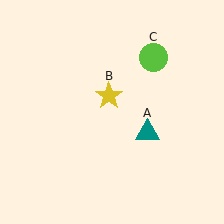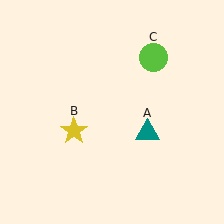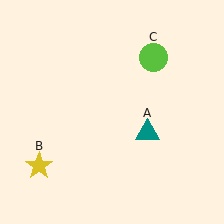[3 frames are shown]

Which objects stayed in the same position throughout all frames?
Teal triangle (object A) and lime circle (object C) remained stationary.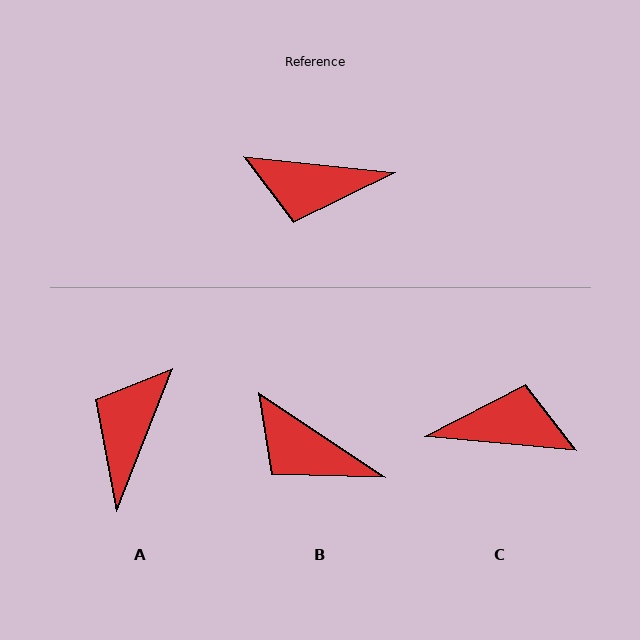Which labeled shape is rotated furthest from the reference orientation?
C, about 179 degrees away.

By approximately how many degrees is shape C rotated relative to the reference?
Approximately 179 degrees clockwise.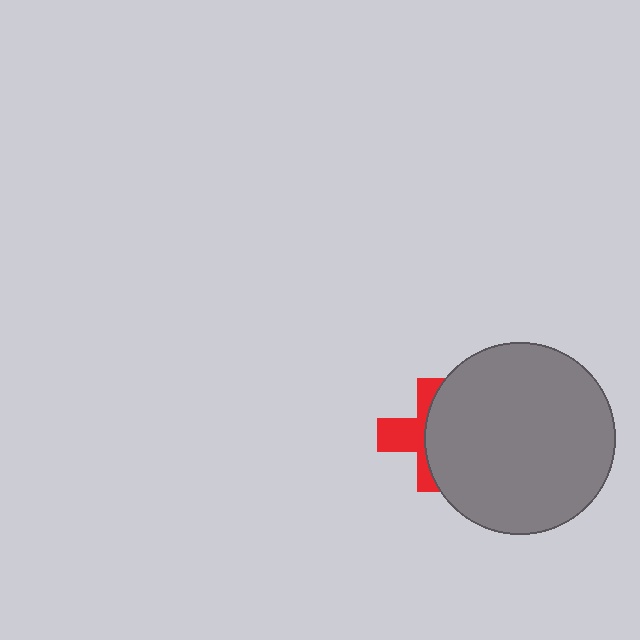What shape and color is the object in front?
The object in front is a gray circle.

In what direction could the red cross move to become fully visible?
The red cross could move left. That would shift it out from behind the gray circle entirely.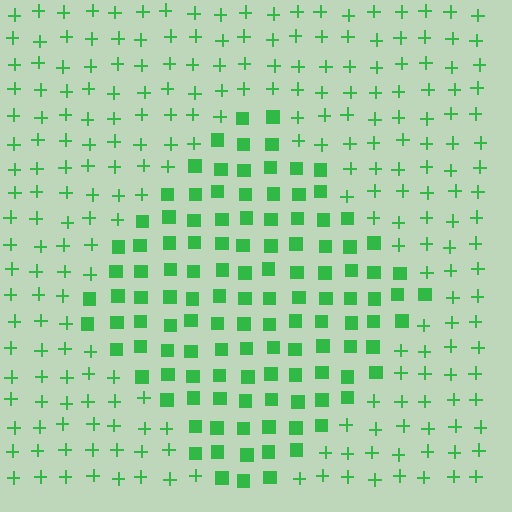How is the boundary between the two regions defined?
The boundary is defined by a change in element shape: squares inside vs. plus signs outside. All elements share the same color and spacing.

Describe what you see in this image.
The image is filled with small green elements arranged in a uniform grid. A diamond-shaped region contains squares, while the surrounding area contains plus signs. The boundary is defined purely by the change in element shape.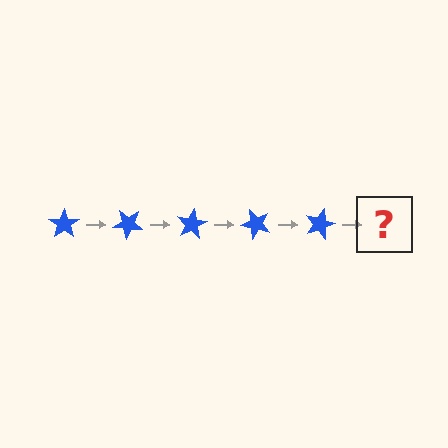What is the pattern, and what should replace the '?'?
The pattern is that the star rotates 40 degrees each step. The '?' should be a blue star rotated 200 degrees.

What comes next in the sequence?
The next element should be a blue star rotated 200 degrees.